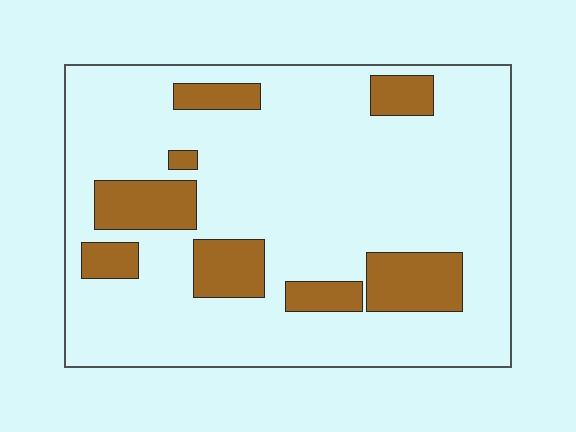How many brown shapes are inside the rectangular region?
8.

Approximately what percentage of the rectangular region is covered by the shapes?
Approximately 20%.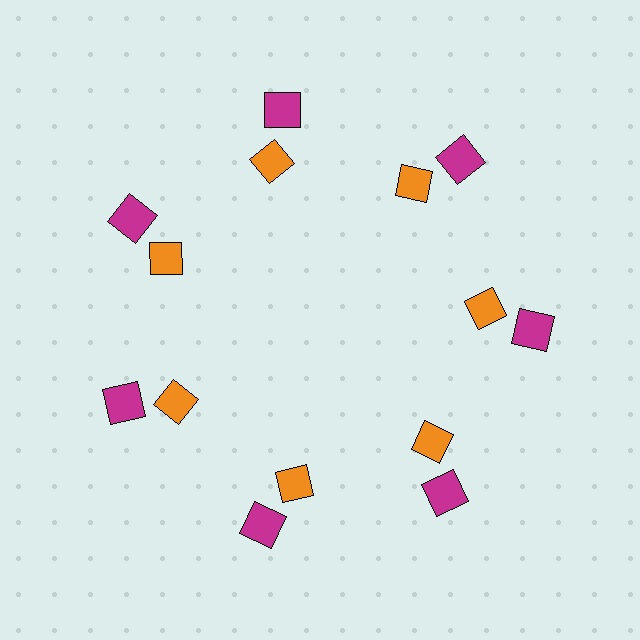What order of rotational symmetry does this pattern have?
This pattern has 7-fold rotational symmetry.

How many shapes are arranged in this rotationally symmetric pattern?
There are 14 shapes, arranged in 7 groups of 2.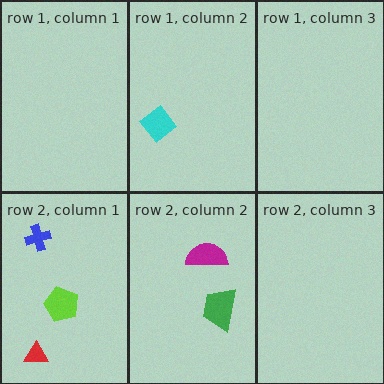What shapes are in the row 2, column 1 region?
The red triangle, the lime pentagon, the blue cross.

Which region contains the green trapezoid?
The row 2, column 2 region.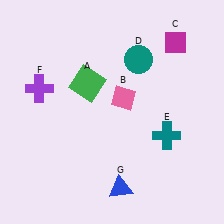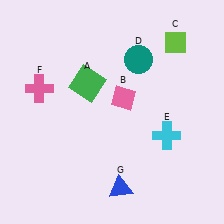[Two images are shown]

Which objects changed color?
C changed from magenta to lime. E changed from teal to cyan. F changed from purple to pink.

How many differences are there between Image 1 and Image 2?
There are 3 differences between the two images.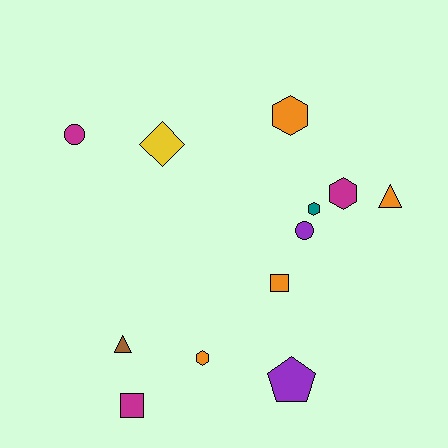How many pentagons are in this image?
There is 1 pentagon.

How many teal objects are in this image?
There is 1 teal object.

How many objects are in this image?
There are 12 objects.